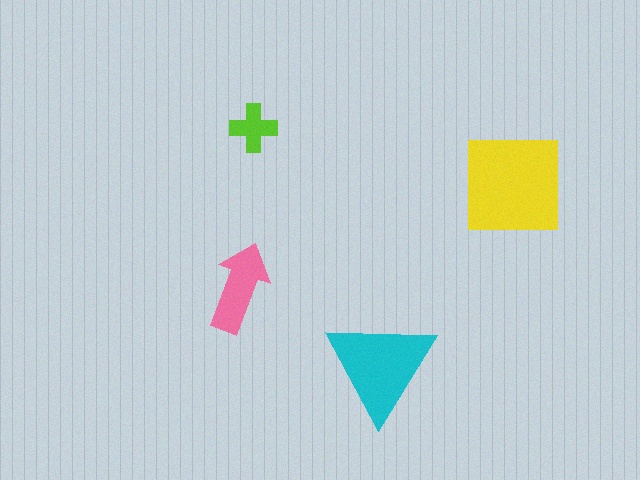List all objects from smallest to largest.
The lime cross, the pink arrow, the cyan triangle, the yellow square.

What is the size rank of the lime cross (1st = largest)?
4th.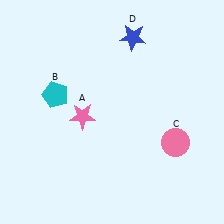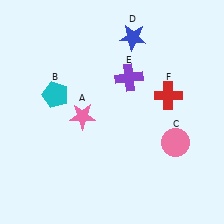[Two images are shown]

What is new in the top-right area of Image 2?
A purple cross (E) was added in the top-right area of Image 2.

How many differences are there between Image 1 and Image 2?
There are 2 differences between the two images.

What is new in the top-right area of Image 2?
A red cross (F) was added in the top-right area of Image 2.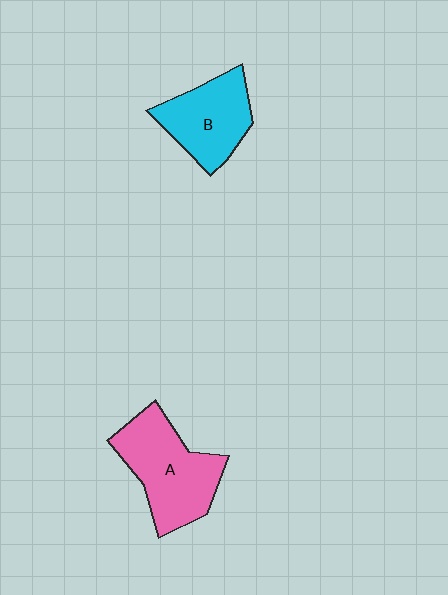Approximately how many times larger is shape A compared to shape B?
Approximately 1.3 times.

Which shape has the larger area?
Shape A (pink).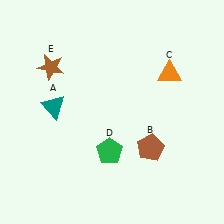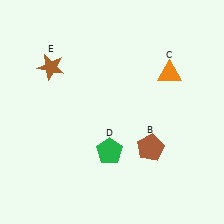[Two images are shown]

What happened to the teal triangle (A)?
The teal triangle (A) was removed in Image 2. It was in the top-left area of Image 1.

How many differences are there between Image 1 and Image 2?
There is 1 difference between the two images.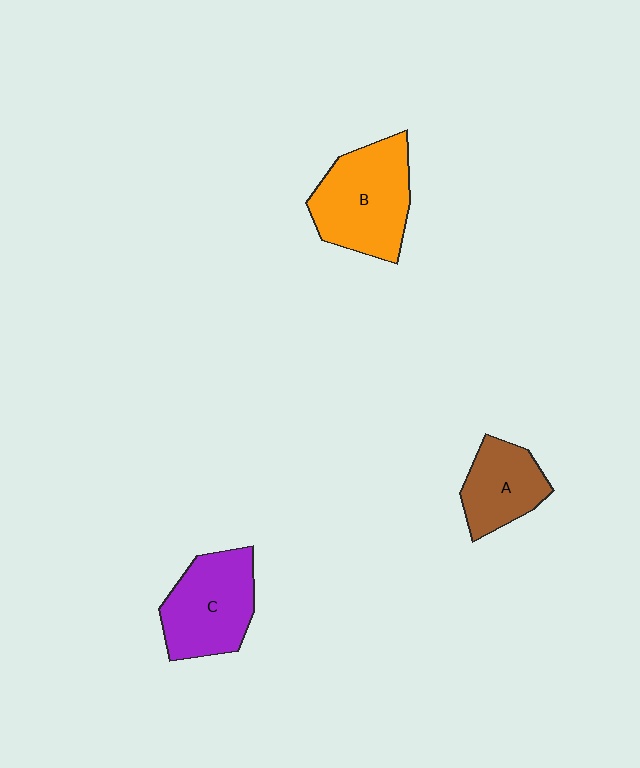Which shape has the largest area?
Shape B (orange).